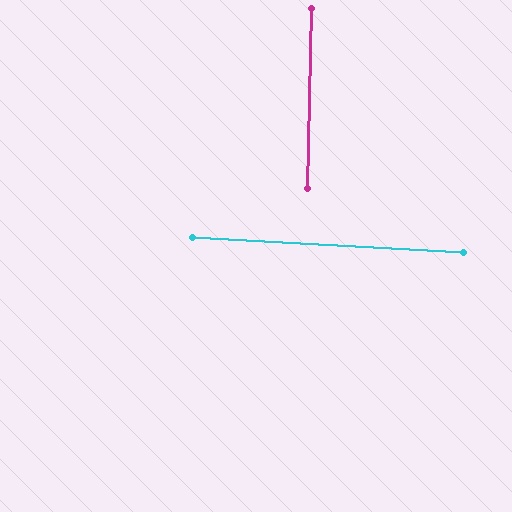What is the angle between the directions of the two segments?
Approximately 88 degrees.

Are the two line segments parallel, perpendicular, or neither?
Perpendicular — they meet at approximately 88°.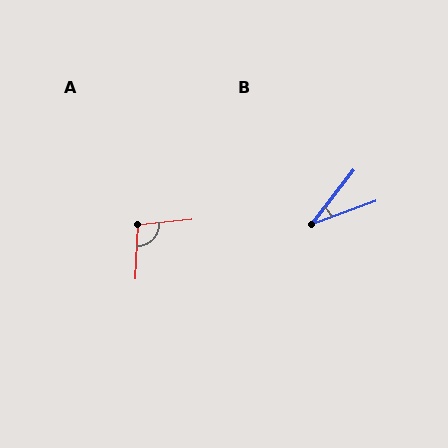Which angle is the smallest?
B, at approximately 31 degrees.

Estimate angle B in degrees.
Approximately 31 degrees.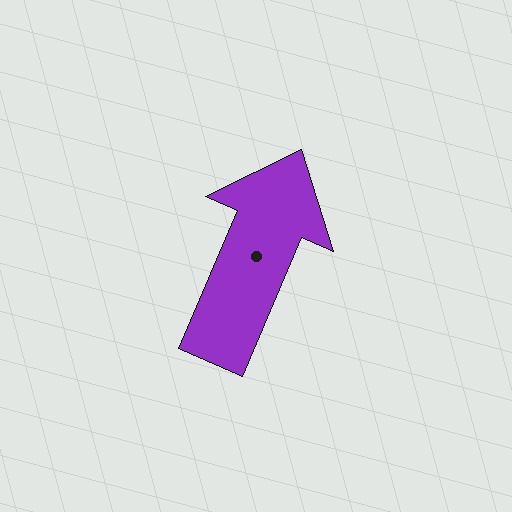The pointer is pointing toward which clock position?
Roughly 1 o'clock.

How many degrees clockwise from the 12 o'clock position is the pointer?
Approximately 23 degrees.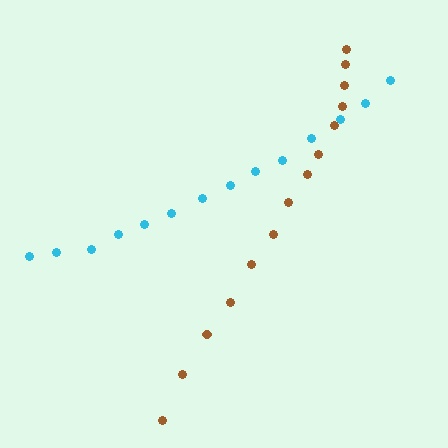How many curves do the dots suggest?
There are 2 distinct paths.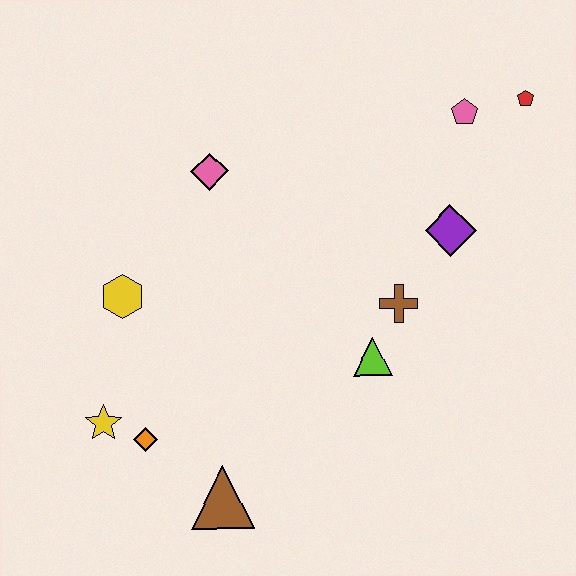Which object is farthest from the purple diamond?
The yellow star is farthest from the purple diamond.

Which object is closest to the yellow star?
The orange diamond is closest to the yellow star.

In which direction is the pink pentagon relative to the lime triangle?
The pink pentagon is above the lime triangle.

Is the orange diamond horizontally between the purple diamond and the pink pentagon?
No